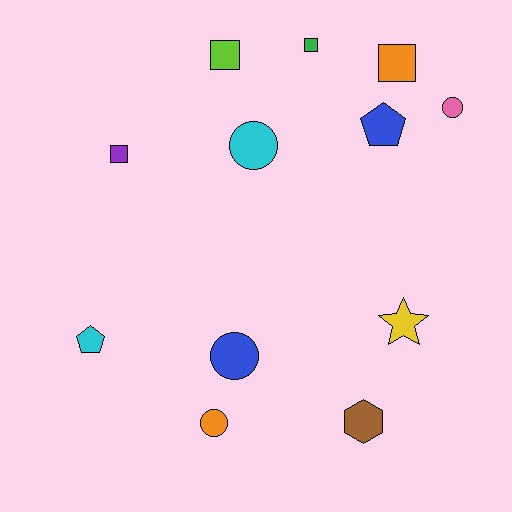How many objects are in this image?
There are 12 objects.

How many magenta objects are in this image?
There are no magenta objects.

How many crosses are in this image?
There are no crosses.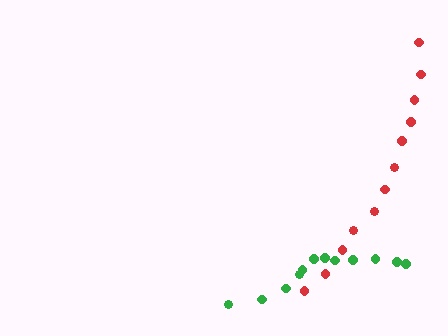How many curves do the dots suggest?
There are 2 distinct paths.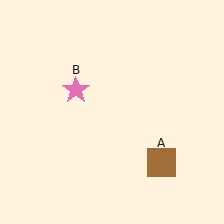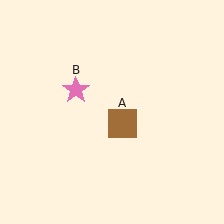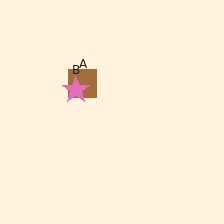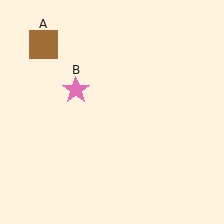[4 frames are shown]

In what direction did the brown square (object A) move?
The brown square (object A) moved up and to the left.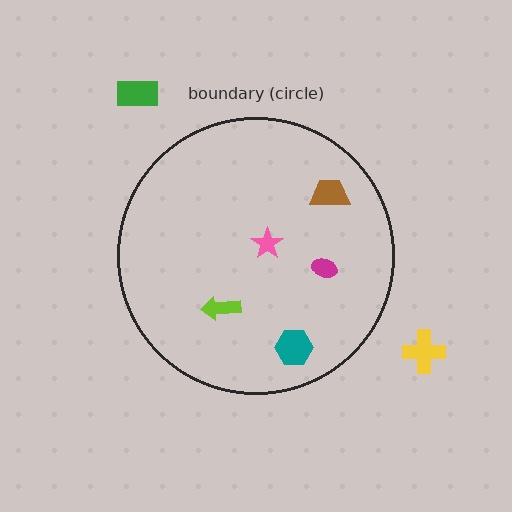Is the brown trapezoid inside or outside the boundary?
Inside.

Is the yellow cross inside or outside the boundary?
Outside.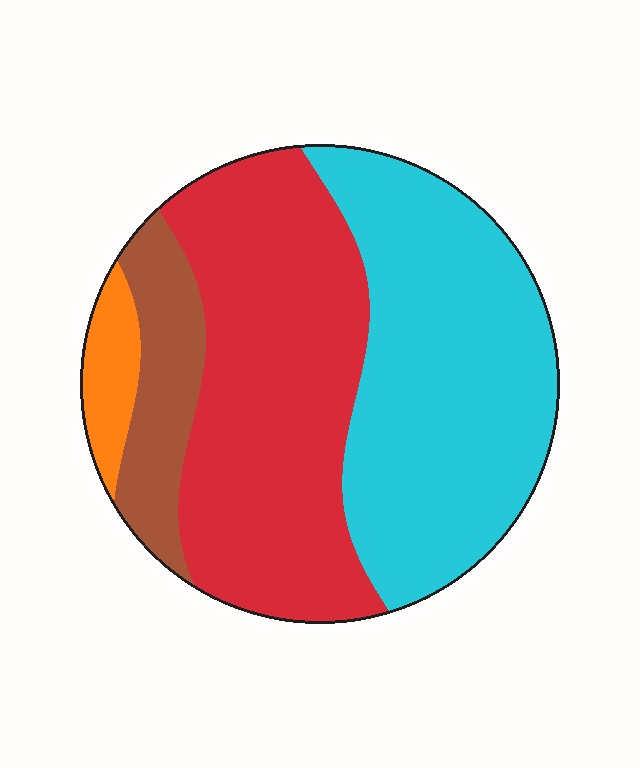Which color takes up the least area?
Orange, at roughly 5%.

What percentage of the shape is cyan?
Cyan takes up about two fifths (2/5) of the shape.